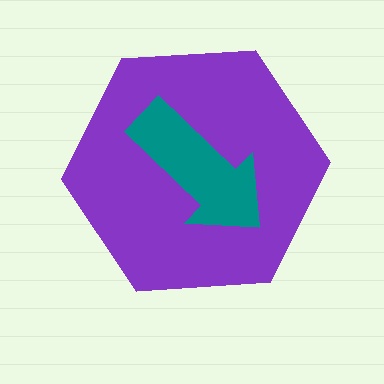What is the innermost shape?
The teal arrow.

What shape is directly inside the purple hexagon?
The teal arrow.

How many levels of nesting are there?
2.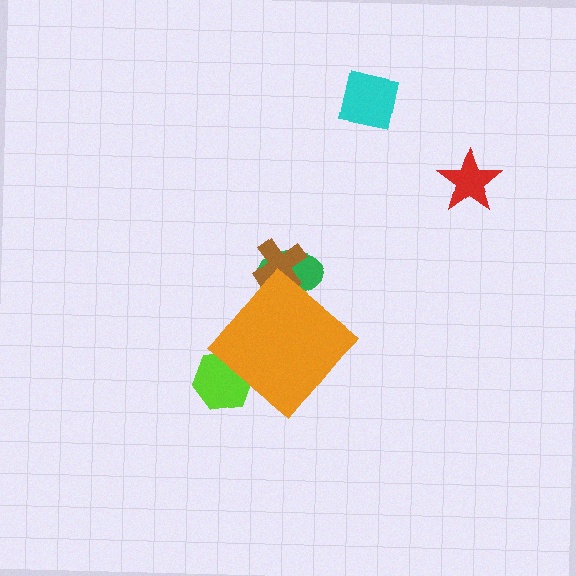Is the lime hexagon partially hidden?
Yes, the lime hexagon is partially hidden behind the orange diamond.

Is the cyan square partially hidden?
No, the cyan square is fully visible.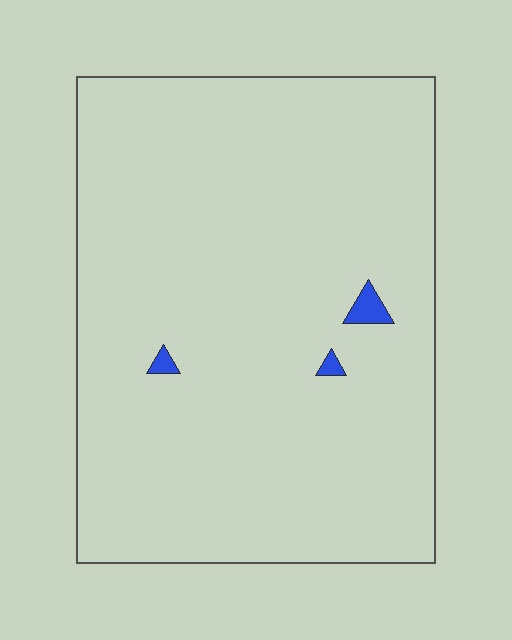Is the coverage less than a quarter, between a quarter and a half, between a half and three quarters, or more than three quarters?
Less than a quarter.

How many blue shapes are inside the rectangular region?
3.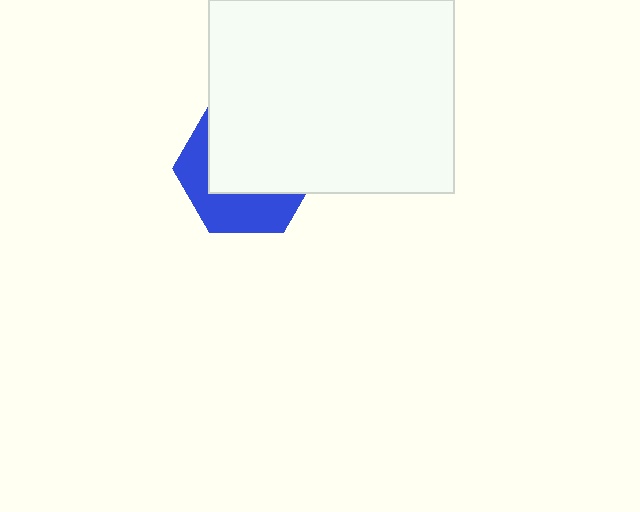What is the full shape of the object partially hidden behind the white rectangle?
The partially hidden object is a blue hexagon.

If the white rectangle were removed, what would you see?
You would see the complete blue hexagon.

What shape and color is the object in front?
The object in front is a white rectangle.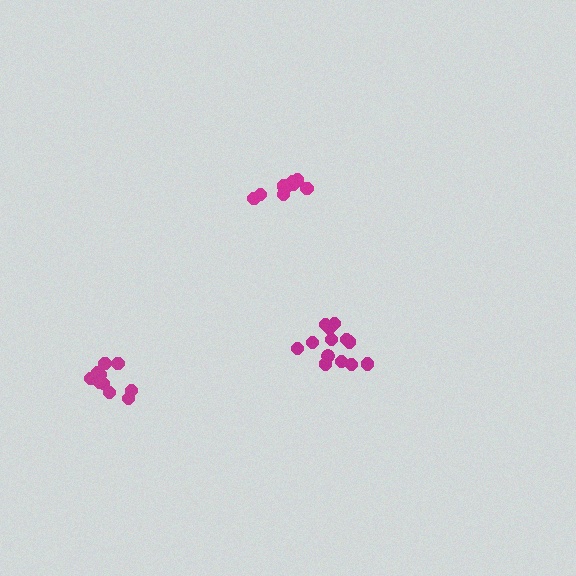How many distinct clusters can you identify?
There are 3 distinct clusters.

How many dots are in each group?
Group 1: 13 dots, Group 2: 10 dots, Group 3: 9 dots (32 total).